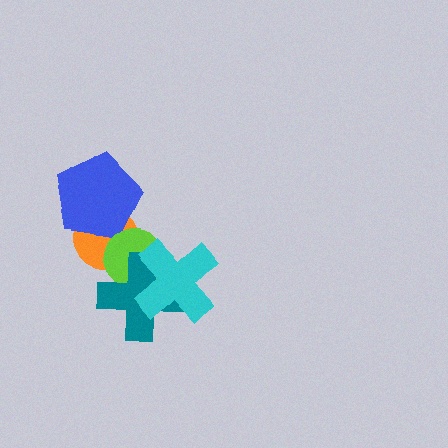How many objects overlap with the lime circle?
3 objects overlap with the lime circle.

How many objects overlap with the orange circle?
2 objects overlap with the orange circle.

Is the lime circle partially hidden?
Yes, it is partially covered by another shape.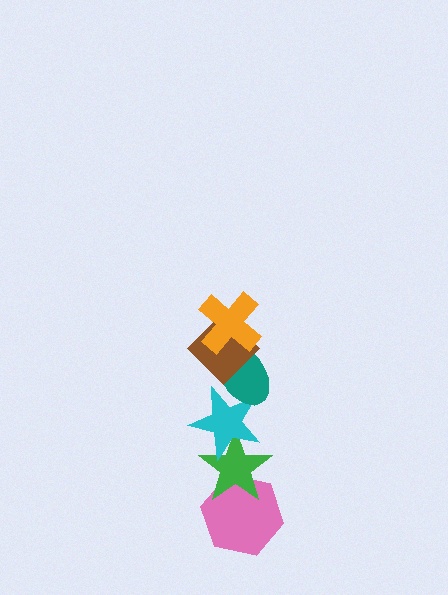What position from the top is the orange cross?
The orange cross is 1st from the top.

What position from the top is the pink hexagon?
The pink hexagon is 6th from the top.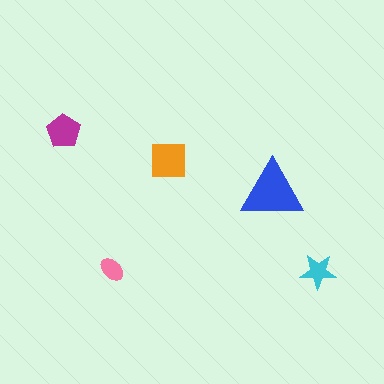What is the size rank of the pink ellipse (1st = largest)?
5th.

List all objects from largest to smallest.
The blue triangle, the orange square, the magenta pentagon, the cyan star, the pink ellipse.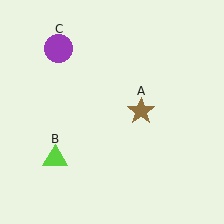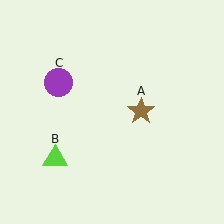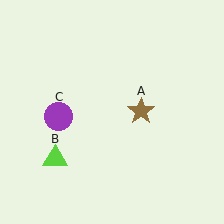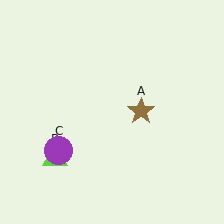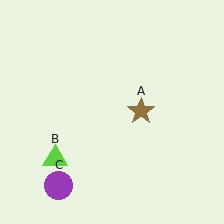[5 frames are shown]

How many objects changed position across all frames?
1 object changed position: purple circle (object C).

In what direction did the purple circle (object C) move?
The purple circle (object C) moved down.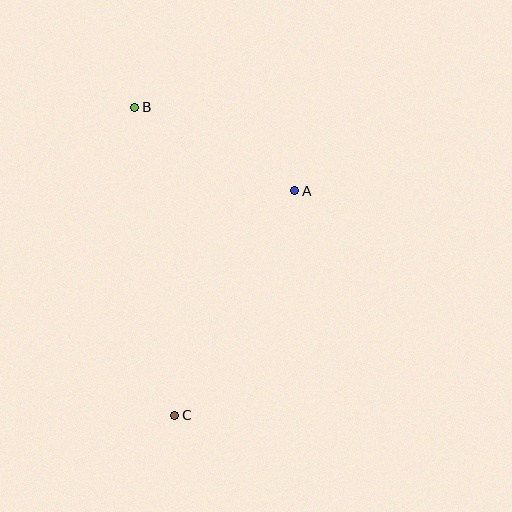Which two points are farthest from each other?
Points B and C are farthest from each other.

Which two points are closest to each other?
Points A and B are closest to each other.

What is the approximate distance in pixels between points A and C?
The distance between A and C is approximately 255 pixels.